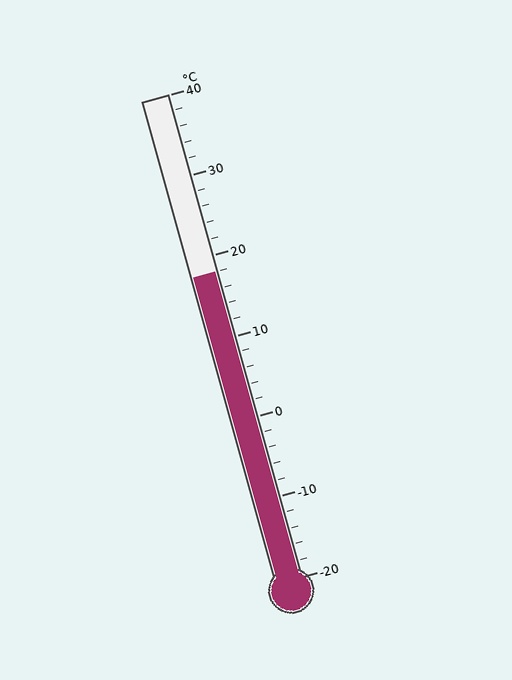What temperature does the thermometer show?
The thermometer shows approximately 18°C.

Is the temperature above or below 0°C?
The temperature is above 0°C.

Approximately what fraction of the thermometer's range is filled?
The thermometer is filled to approximately 65% of its range.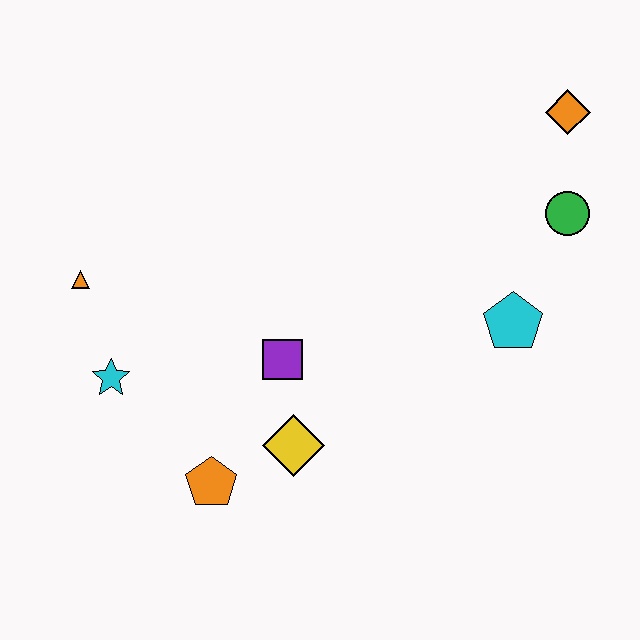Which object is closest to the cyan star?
The orange triangle is closest to the cyan star.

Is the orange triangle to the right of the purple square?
No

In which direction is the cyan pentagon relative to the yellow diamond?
The cyan pentagon is to the right of the yellow diamond.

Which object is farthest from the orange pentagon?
The orange diamond is farthest from the orange pentagon.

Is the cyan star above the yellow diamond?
Yes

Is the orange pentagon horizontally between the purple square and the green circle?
No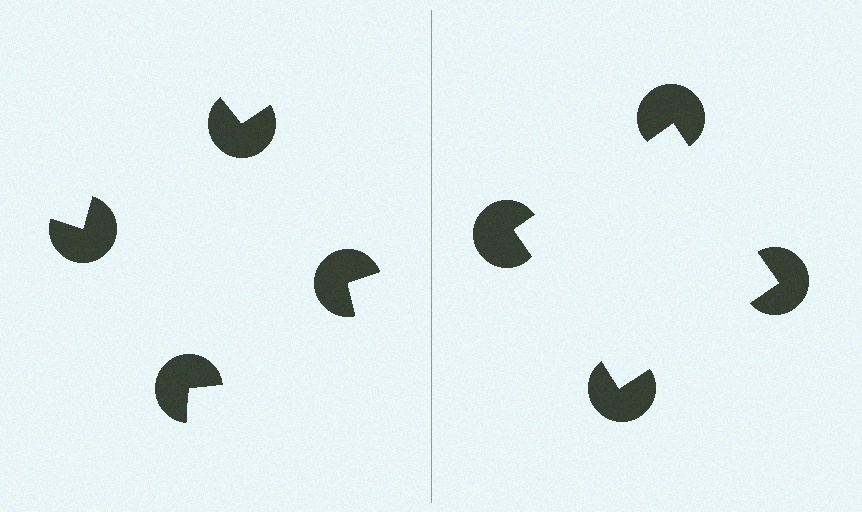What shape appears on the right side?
An illusory square.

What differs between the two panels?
The pac-man discs are positioned identically on both sides; only the wedge orientations differ. On the right they align to a square; on the left they are misaligned.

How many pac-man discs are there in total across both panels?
8 — 4 on each side.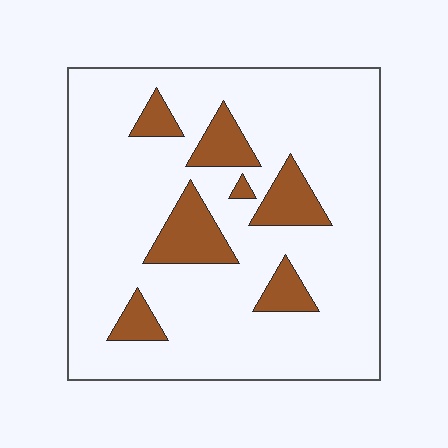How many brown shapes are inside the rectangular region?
7.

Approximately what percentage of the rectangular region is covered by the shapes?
Approximately 15%.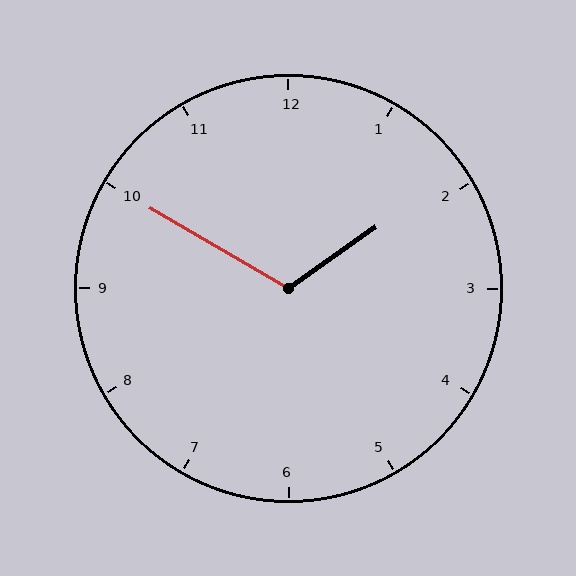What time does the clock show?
1:50.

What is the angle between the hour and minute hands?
Approximately 115 degrees.